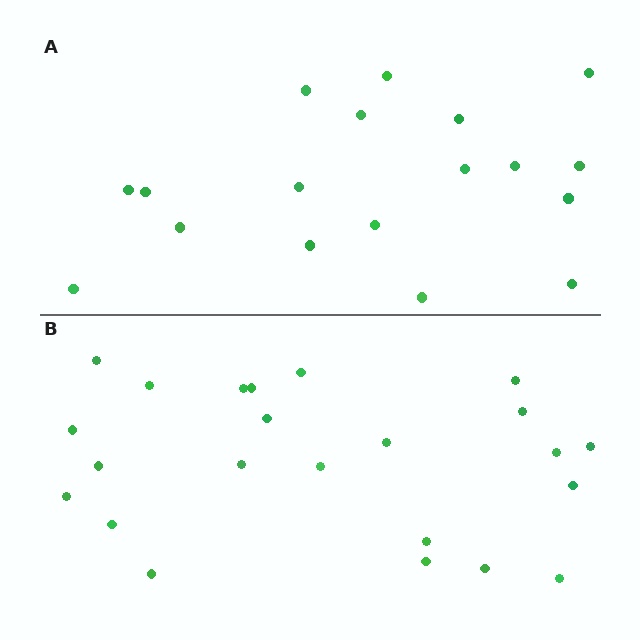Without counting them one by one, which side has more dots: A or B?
Region B (the bottom region) has more dots.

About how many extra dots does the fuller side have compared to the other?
Region B has about 5 more dots than region A.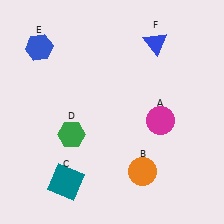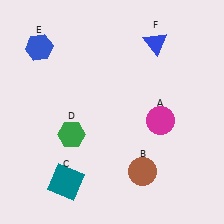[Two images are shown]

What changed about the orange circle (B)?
In Image 1, B is orange. In Image 2, it changed to brown.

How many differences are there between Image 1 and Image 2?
There is 1 difference between the two images.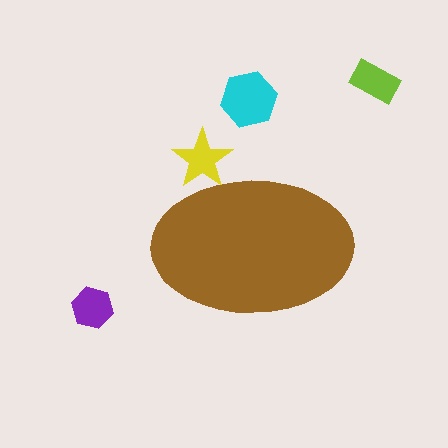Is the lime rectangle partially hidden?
No, the lime rectangle is fully visible.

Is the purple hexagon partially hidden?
No, the purple hexagon is fully visible.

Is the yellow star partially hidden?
Yes, the yellow star is partially hidden behind the brown ellipse.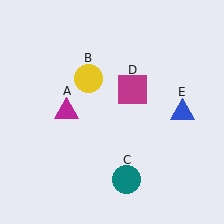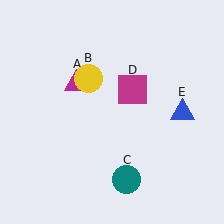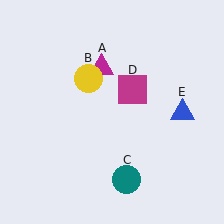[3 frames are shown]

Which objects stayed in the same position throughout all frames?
Yellow circle (object B) and teal circle (object C) and magenta square (object D) and blue triangle (object E) remained stationary.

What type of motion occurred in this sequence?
The magenta triangle (object A) rotated clockwise around the center of the scene.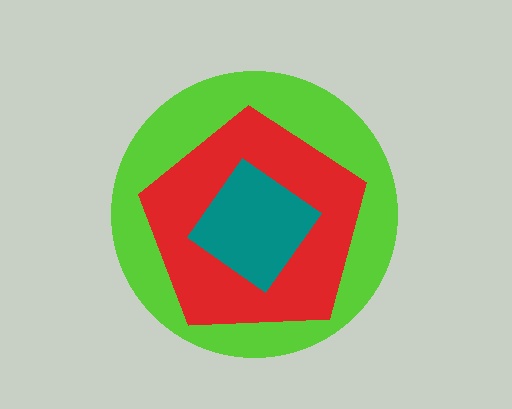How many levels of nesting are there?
3.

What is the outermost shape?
The lime circle.